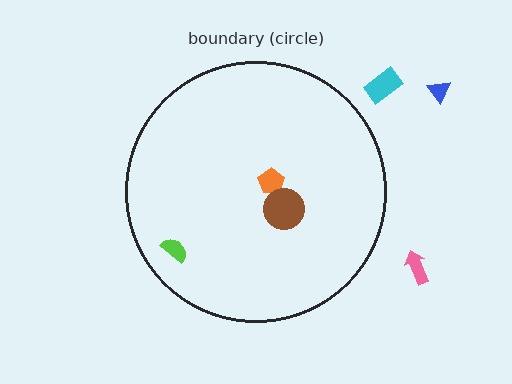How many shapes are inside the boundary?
3 inside, 3 outside.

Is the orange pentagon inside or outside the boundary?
Inside.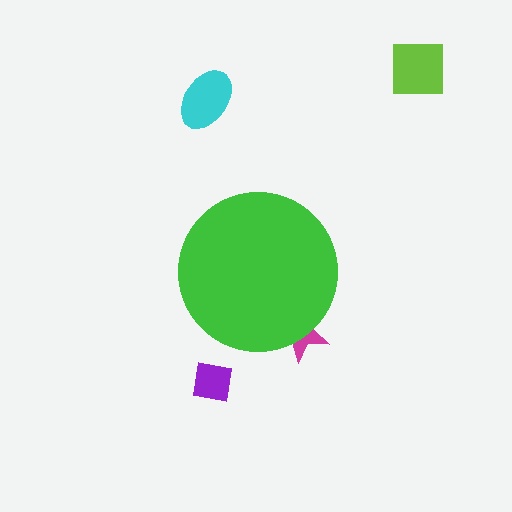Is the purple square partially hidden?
No, the purple square is fully visible.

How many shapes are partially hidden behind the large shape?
1 shape is partially hidden.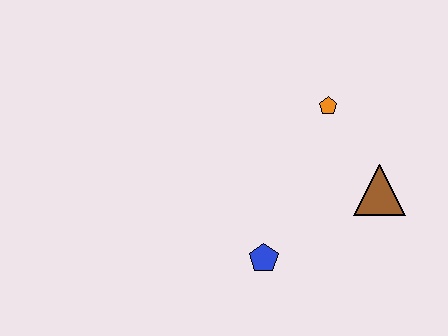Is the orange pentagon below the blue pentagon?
No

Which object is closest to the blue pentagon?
The brown triangle is closest to the blue pentagon.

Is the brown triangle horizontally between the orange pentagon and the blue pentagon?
No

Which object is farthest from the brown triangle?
The blue pentagon is farthest from the brown triangle.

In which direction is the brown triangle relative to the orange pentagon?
The brown triangle is below the orange pentagon.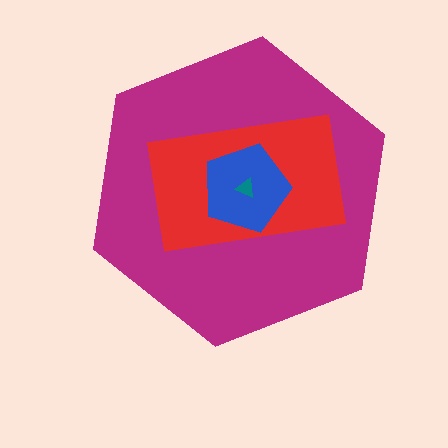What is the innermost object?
The teal triangle.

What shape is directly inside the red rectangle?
The blue pentagon.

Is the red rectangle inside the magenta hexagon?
Yes.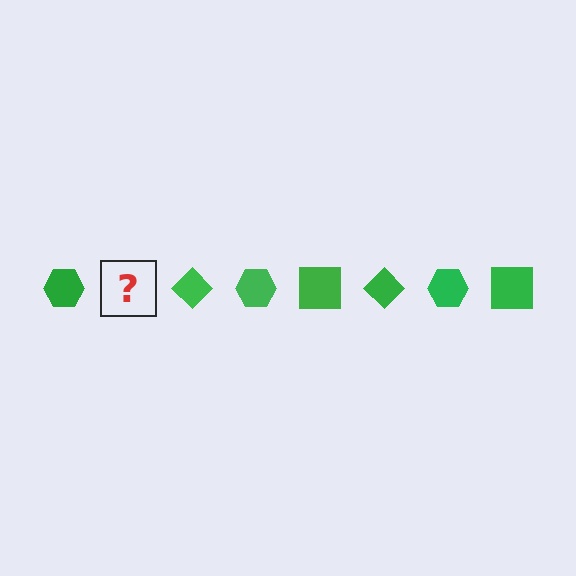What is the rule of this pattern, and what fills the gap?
The rule is that the pattern cycles through hexagon, square, diamond shapes in green. The gap should be filled with a green square.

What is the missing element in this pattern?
The missing element is a green square.